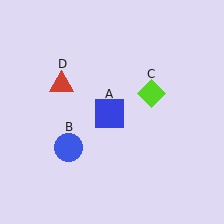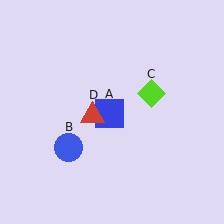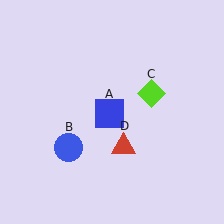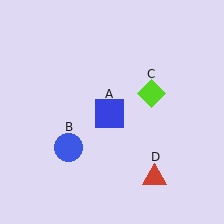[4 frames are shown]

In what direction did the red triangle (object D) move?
The red triangle (object D) moved down and to the right.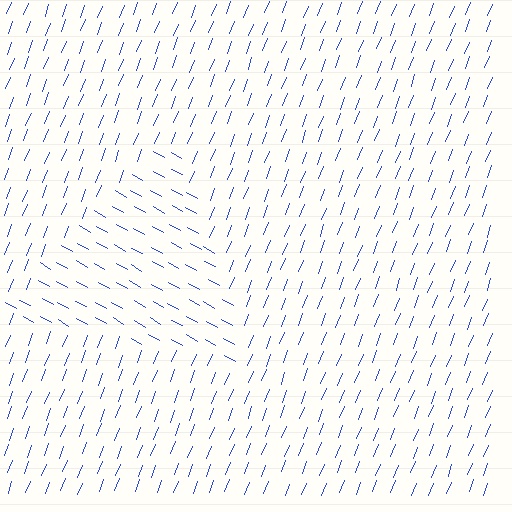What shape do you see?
I see a triangle.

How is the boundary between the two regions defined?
The boundary is defined purely by a change in line orientation (approximately 81 degrees difference). All lines are the same color and thickness.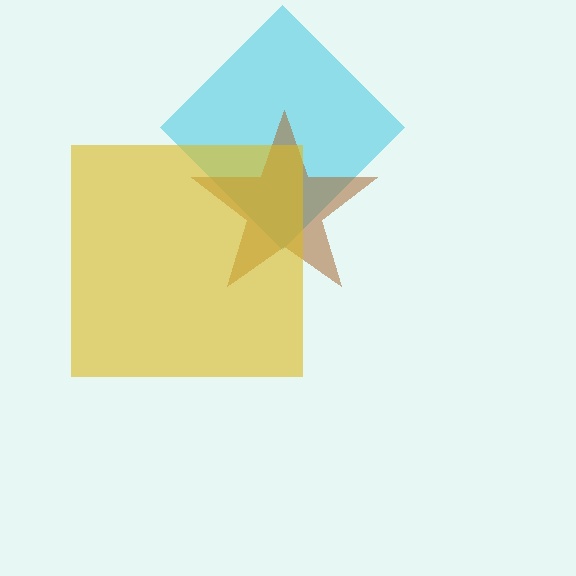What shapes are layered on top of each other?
The layered shapes are: a cyan diamond, a brown star, a yellow square.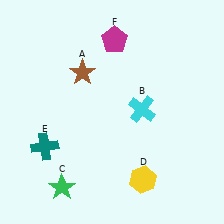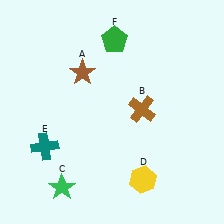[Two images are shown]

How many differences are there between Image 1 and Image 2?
There are 2 differences between the two images.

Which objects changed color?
B changed from cyan to brown. F changed from magenta to green.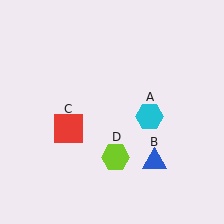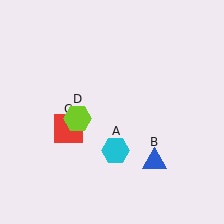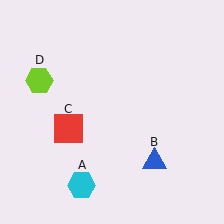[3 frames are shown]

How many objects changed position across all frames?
2 objects changed position: cyan hexagon (object A), lime hexagon (object D).